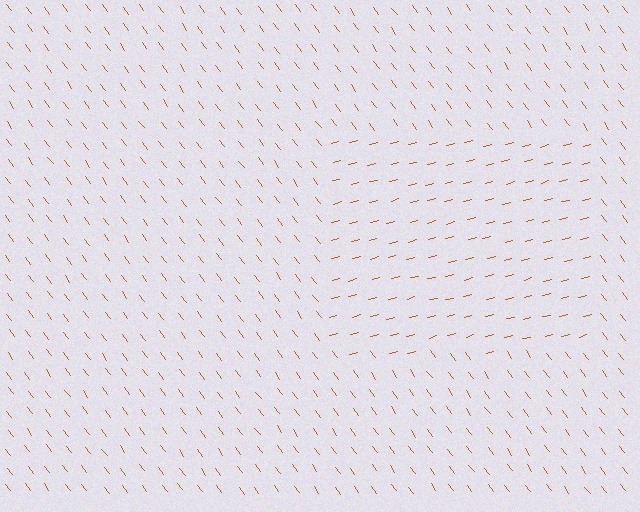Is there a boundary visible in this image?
Yes, there is a texture boundary formed by a change in line orientation.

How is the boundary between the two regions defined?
The boundary is defined purely by a change in line orientation (approximately 68 degrees difference). All lines are the same color and thickness.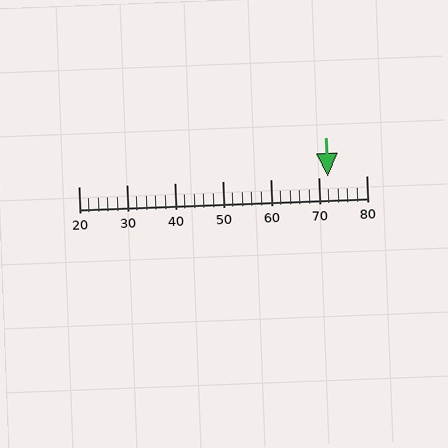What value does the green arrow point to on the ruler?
The green arrow points to approximately 72.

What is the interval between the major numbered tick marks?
The major tick marks are spaced 10 units apart.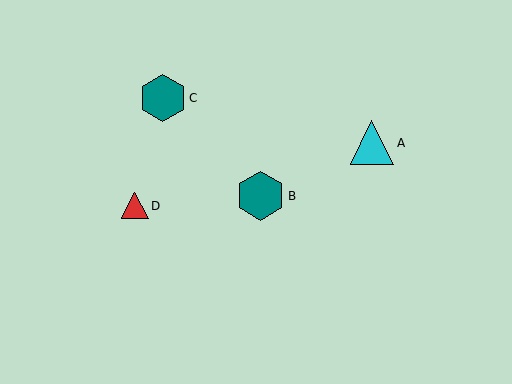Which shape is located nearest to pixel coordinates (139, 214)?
The red triangle (labeled D) at (135, 206) is nearest to that location.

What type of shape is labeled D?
Shape D is a red triangle.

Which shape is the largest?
The teal hexagon (labeled B) is the largest.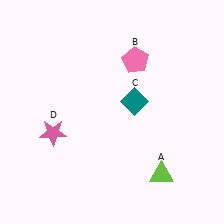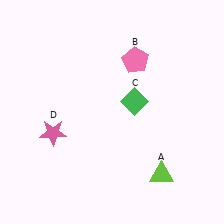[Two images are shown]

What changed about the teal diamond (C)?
In Image 1, C is teal. In Image 2, it changed to green.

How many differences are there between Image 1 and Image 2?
There is 1 difference between the two images.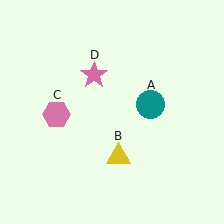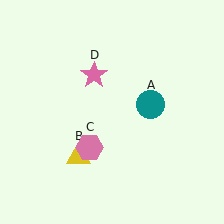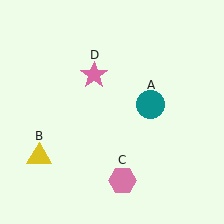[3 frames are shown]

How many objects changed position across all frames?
2 objects changed position: yellow triangle (object B), pink hexagon (object C).